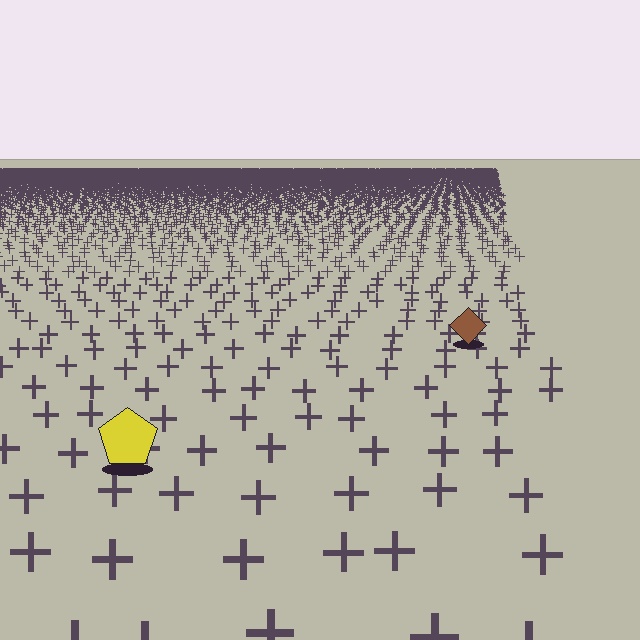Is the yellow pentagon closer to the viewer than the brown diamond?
Yes. The yellow pentagon is closer — you can tell from the texture gradient: the ground texture is coarser near it.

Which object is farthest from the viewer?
The brown diamond is farthest from the viewer. It appears smaller and the ground texture around it is denser.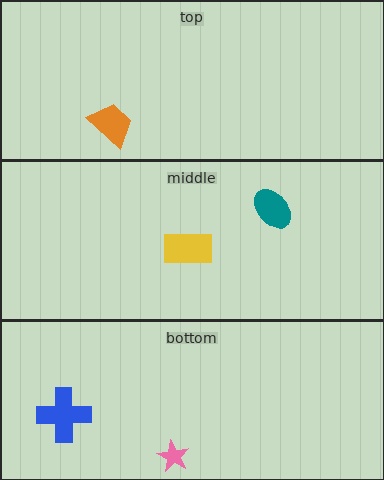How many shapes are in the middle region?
2.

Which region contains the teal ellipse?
The middle region.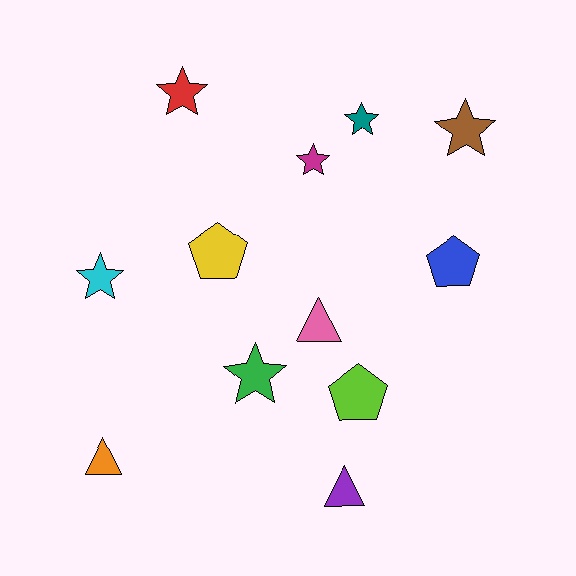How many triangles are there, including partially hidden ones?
There are 3 triangles.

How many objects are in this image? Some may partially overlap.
There are 12 objects.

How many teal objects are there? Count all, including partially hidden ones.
There is 1 teal object.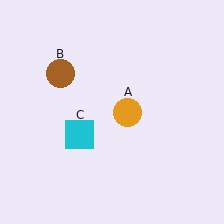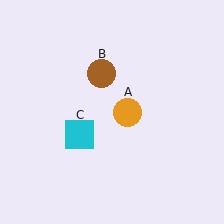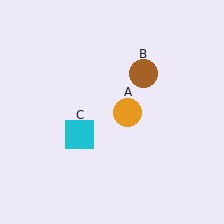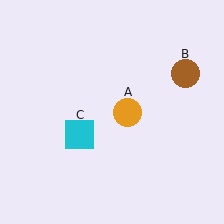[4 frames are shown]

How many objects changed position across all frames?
1 object changed position: brown circle (object B).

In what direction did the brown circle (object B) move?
The brown circle (object B) moved right.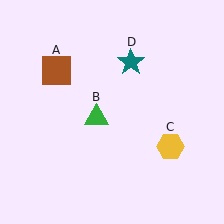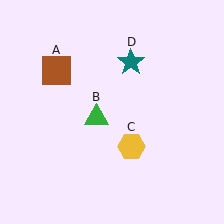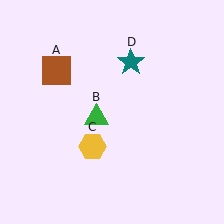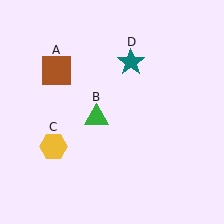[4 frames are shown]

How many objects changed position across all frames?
1 object changed position: yellow hexagon (object C).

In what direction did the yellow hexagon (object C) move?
The yellow hexagon (object C) moved left.